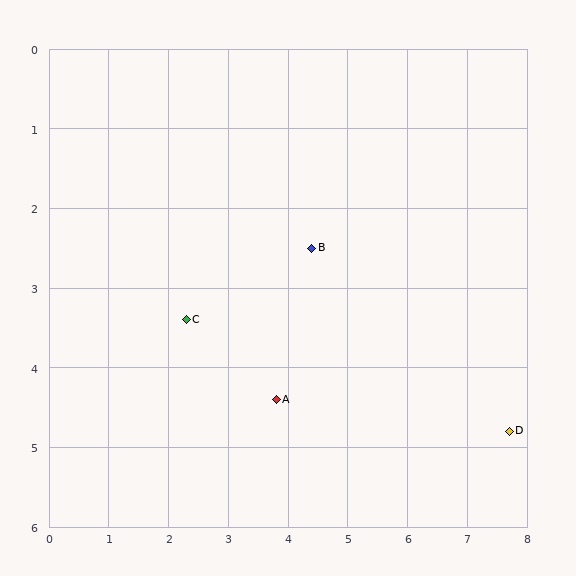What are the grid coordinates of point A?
Point A is at approximately (3.8, 4.4).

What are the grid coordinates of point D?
Point D is at approximately (7.7, 4.8).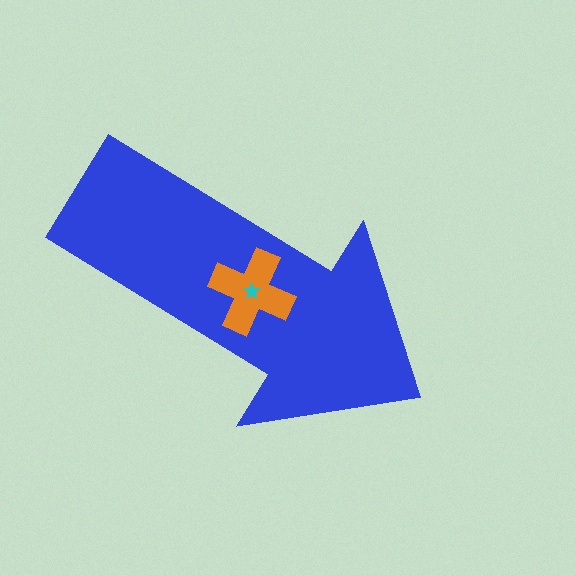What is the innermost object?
The cyan star.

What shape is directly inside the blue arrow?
The orange cross.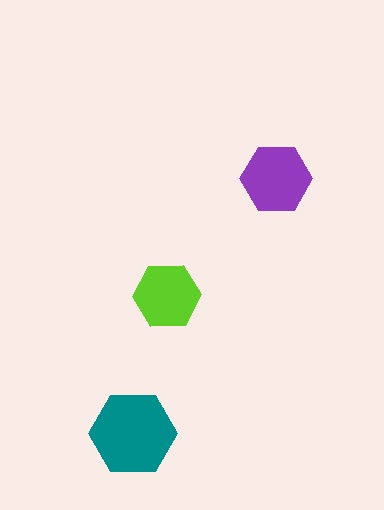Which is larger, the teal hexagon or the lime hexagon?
The teal one.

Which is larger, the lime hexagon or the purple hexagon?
The purple one.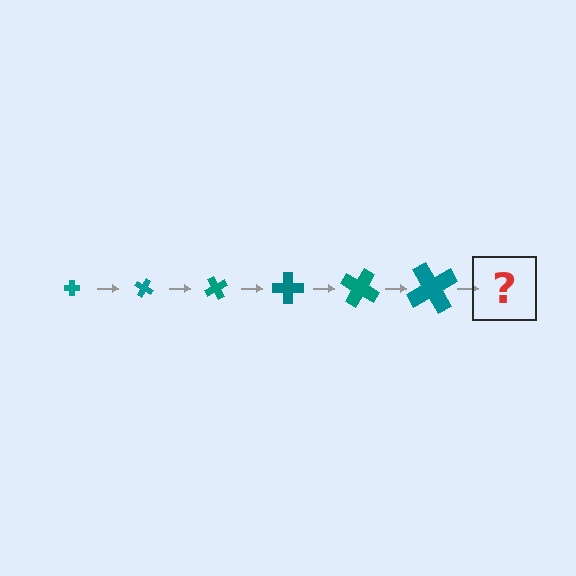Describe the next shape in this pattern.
It should be a cross, larger than the previous one and rotated 180 degrees from the start.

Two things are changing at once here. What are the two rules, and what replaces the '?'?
The two rules are that the cross grows larger each step and it rotates 30 degrees each step. The '?' should be a cross, larger than the previous one and rotated 180 degrees from the start.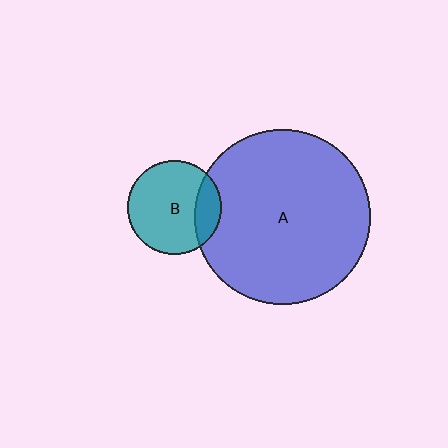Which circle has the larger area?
Circle A (blue).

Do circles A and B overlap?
Yes.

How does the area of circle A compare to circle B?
Approximately 3.5 times.